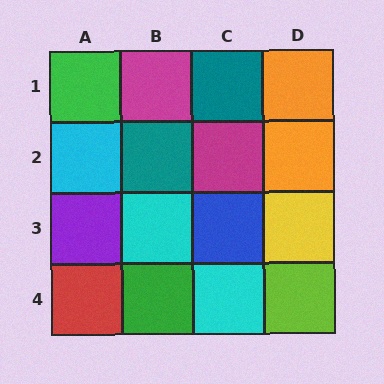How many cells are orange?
2 cells are orange.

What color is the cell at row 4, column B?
Green.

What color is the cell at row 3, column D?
Yellow.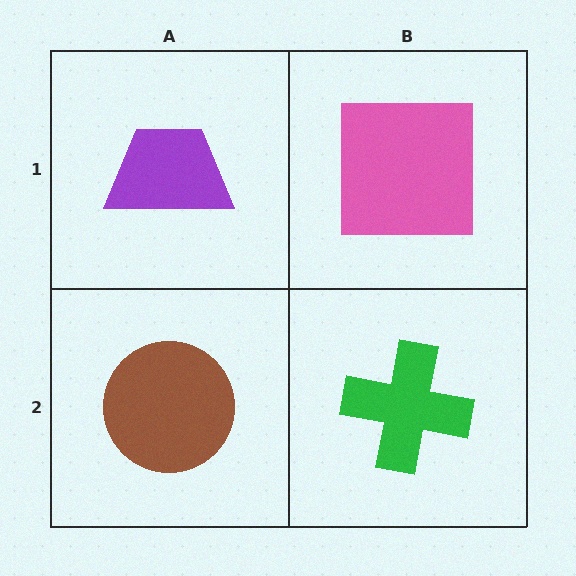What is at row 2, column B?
A green cross.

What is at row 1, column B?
A pink square.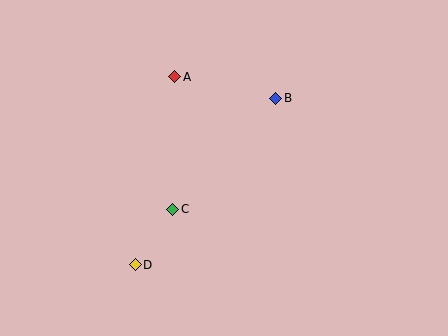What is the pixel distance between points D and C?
The distance between D and C is 67 pixels.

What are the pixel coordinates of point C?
Point C is at (173, 209).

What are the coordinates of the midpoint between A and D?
The midpoint between A and D is at (155, 171).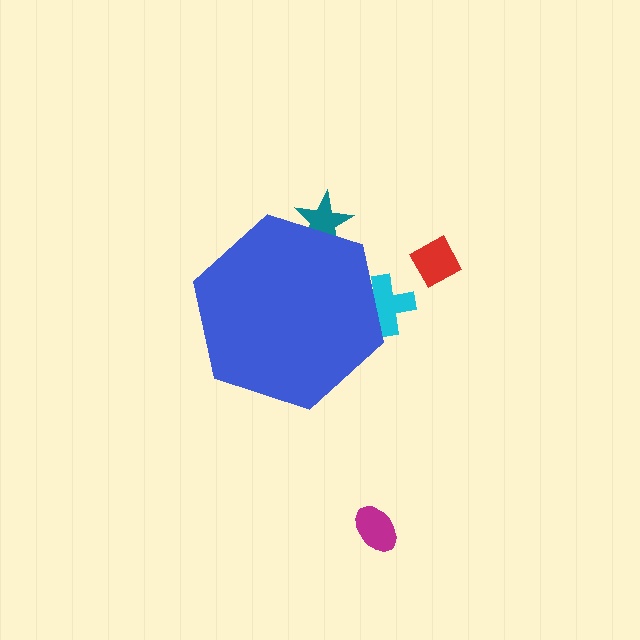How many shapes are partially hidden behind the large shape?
2 shapes are partially hidden.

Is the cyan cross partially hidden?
Yes, the cyan cross is partially hidden behind the blue hexagon.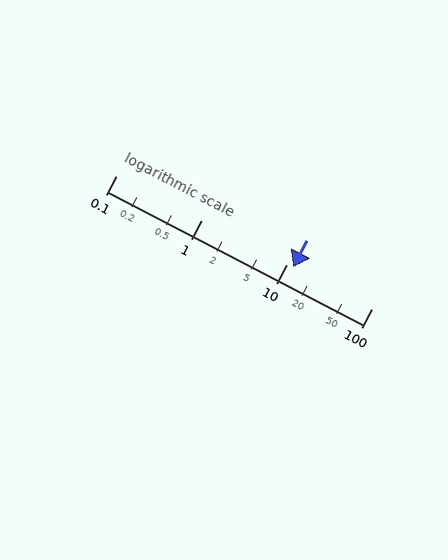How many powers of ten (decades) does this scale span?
The scale spans 3 decades, from 0.1 to 100.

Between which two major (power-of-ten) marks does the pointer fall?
The pointer is between 10 and 100.